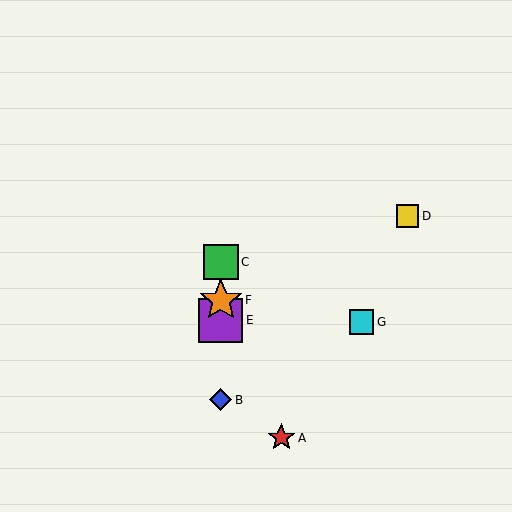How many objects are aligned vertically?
4 objects (B, C, E, F) are aligned vertically.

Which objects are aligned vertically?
Objects B, C, E, F are aligned vertically.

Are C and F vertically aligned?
Yes, both are at x≈221.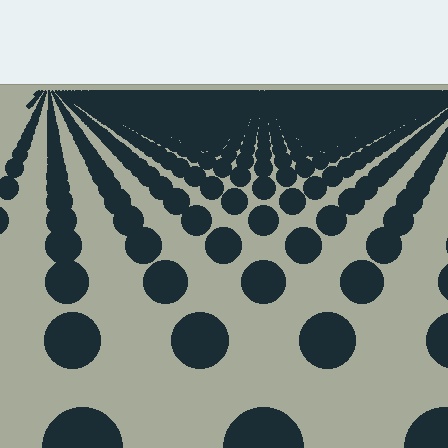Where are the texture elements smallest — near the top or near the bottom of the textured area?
Near the top.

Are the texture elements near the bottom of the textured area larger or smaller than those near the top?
Larger. Near the bottom, elements are closer to the viewer and appear at a bigger on-screen size.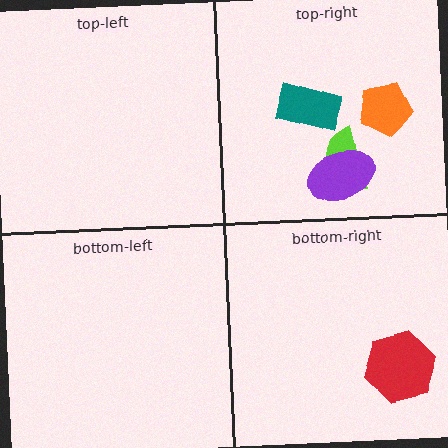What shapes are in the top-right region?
The teal rectangle, the lime semicircle, the purple ellipse, the orange pentagon.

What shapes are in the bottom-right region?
The red hexagon.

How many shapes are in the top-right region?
4.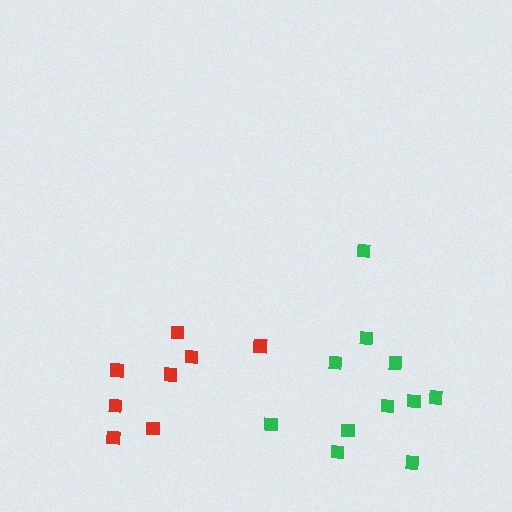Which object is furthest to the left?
The red cluster is leftmost.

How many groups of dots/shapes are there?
There are 2 groups.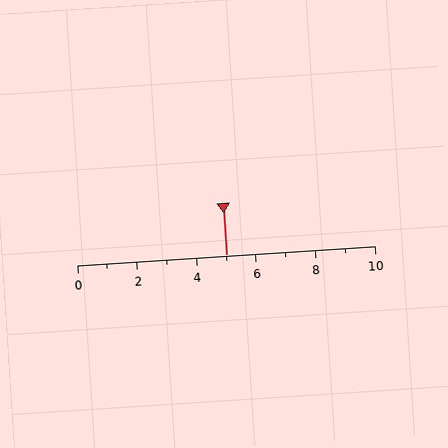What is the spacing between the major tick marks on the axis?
The major ticks are spaced 2 apart.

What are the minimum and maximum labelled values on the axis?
The axis runs from 0 to 10.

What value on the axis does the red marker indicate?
The marker indicates approximately 5.